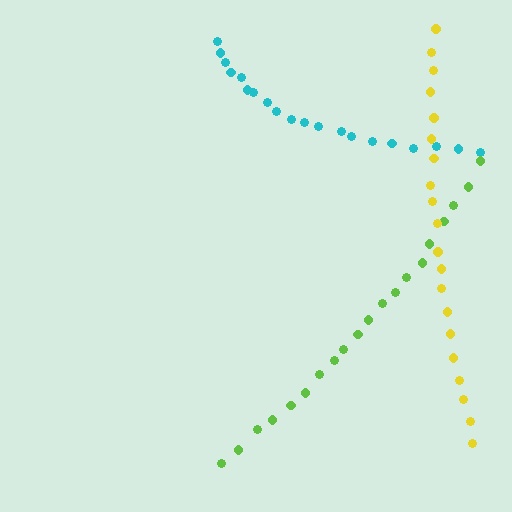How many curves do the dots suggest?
There are 3 distinct paths.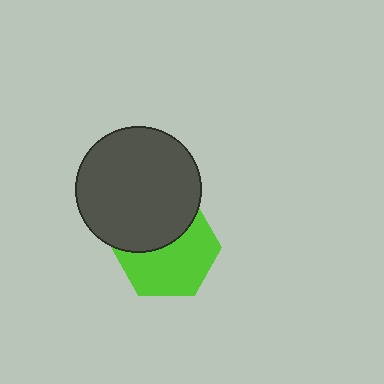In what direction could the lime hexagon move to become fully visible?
The lime hexagon could move down. That would shift it out from behind the dark gray circle entirely.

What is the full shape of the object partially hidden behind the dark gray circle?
The partially hidden object is a lime hexagon.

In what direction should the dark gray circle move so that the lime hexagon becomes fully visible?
The dark gray circle should move up. That is the shortest direction to clear the overlap and leave the lime hexagon fully visible.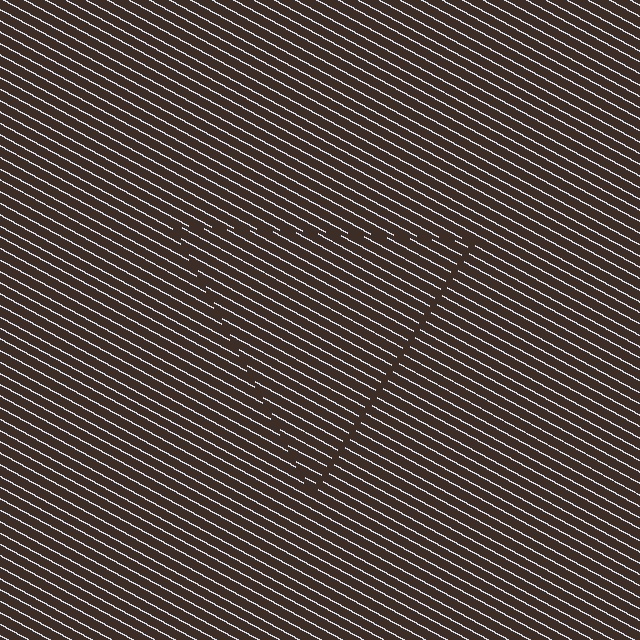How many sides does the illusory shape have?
3 sides — the line-ends trace a triangle.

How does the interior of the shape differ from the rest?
The interior of the shape contains the same grating, shifted by half a period — the contour is defined by the phase discontinuity where line-ends from the inner and outer gratings abut.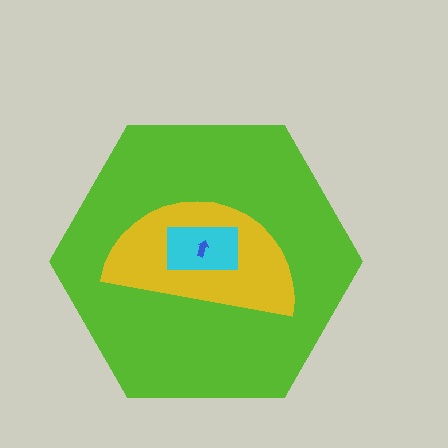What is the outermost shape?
The lime hexagon.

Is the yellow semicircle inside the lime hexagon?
Yes.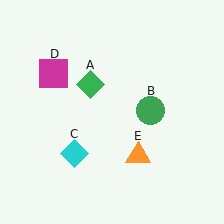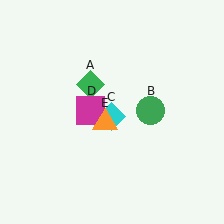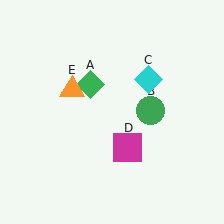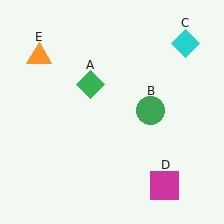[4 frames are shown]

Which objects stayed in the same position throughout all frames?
Green diamond (object A) and green circle (object B) remained stationary.